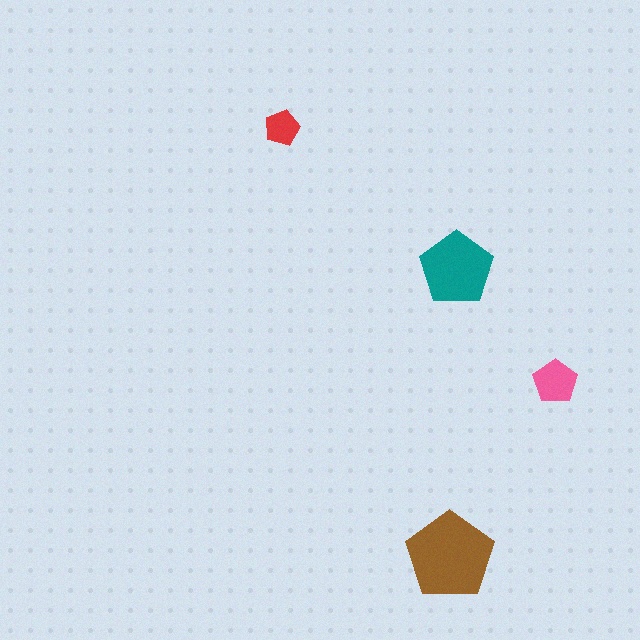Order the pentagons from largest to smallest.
the brown one, the teal one, the pink one, the red one.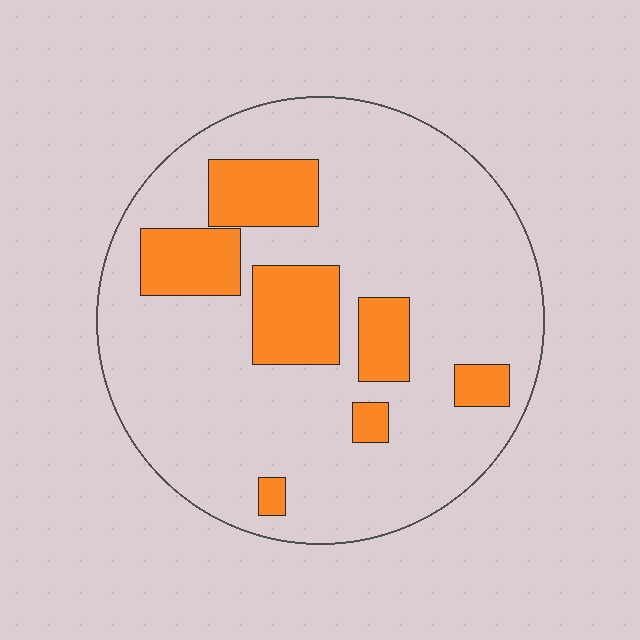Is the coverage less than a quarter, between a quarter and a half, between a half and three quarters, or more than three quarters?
Less than a quarter.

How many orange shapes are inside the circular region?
7.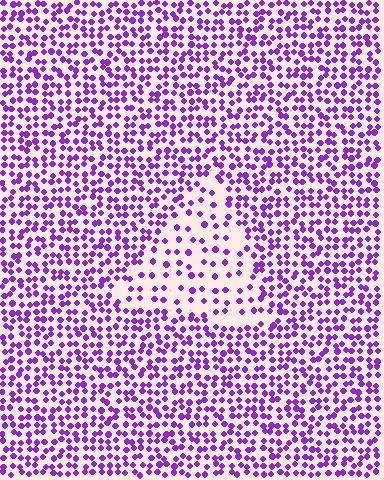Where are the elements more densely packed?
The elements are more densely packed outside the triangle boundary.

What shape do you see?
I see a triangle.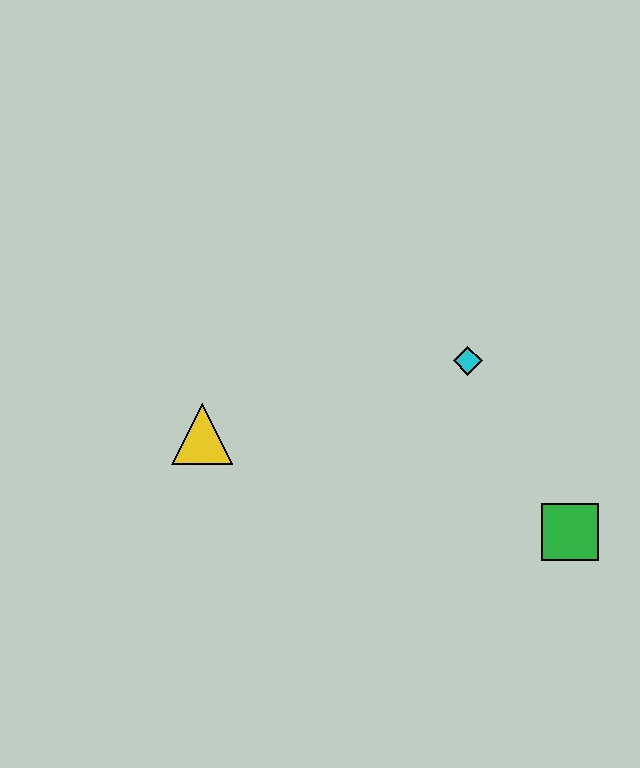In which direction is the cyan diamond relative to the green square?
The cyan diamond is above the green square.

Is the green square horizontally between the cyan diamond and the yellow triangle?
No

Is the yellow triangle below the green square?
No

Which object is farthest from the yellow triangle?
The green square is farthest from the yellow triangle.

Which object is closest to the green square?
The cyan diamond is closest to the green square.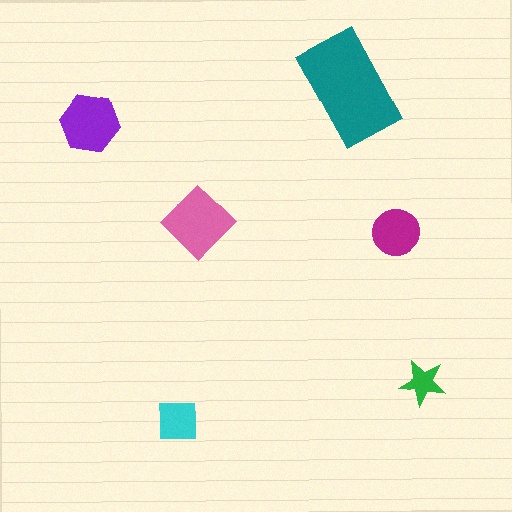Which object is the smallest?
The green star.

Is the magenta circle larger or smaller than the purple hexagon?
Smaller.